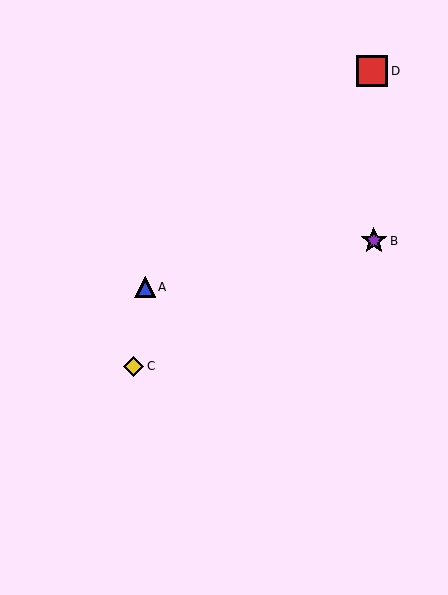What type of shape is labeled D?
Shape D is a red square.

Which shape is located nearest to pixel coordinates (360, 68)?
The red square (labeled D) at (372, 71) is nearest to that location.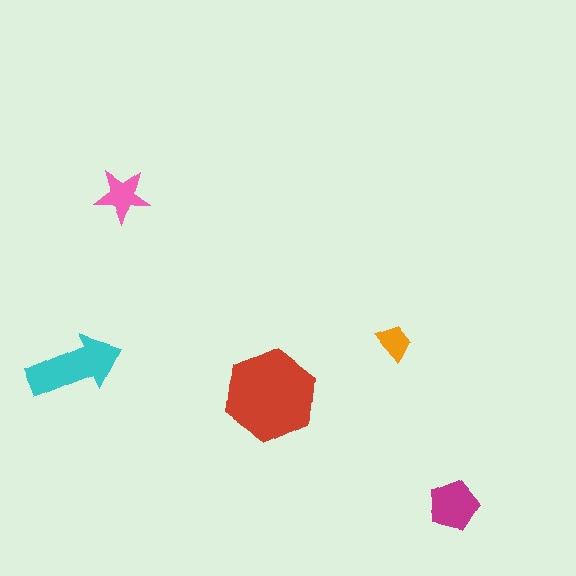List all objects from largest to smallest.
The red hexagon, the cyan arrow, the magenta pentagon, the pink star, the orange trapezoid.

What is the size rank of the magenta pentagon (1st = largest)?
3rd.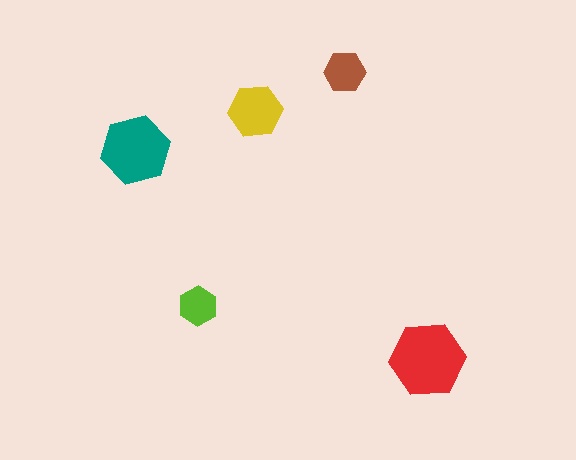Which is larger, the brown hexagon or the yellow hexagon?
The yellow one.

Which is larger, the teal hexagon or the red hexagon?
The red one.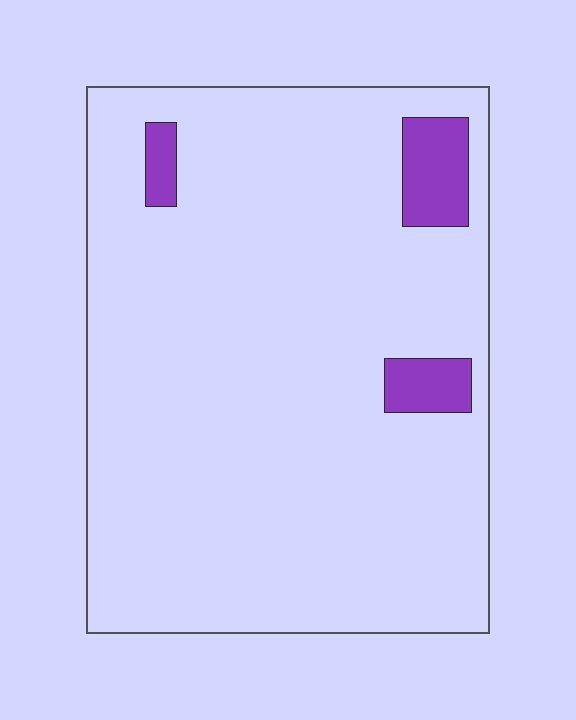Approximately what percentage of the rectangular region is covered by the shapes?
Approximately 5%.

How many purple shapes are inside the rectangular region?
3.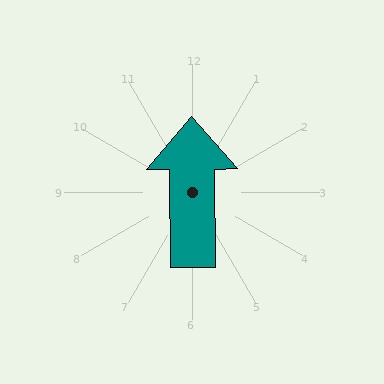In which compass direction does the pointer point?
North.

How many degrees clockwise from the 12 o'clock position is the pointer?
Approximately 359 degrees.